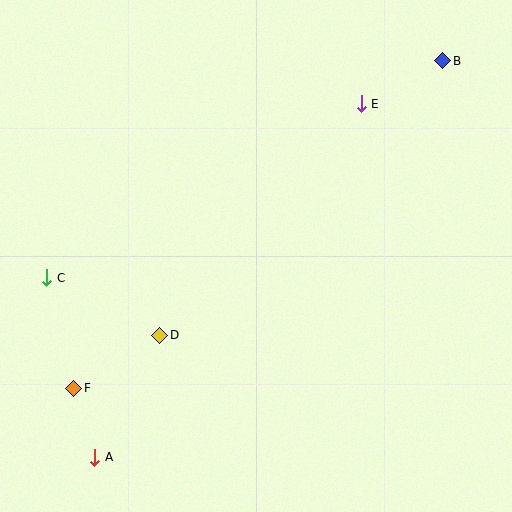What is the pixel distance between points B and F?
The distance between B and F is 494 pixels.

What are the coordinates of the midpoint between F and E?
The midpoint between F and E is at (217, 246).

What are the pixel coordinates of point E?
Point E is at (361, 104).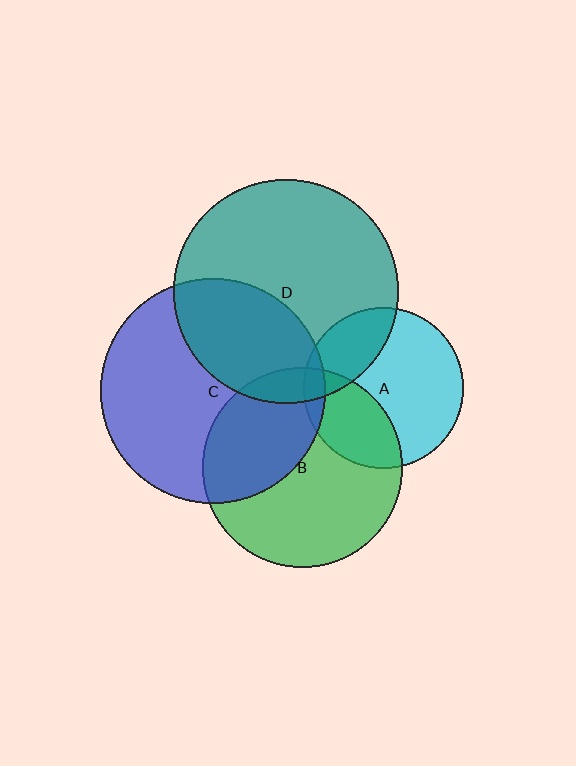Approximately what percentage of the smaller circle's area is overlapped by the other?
Approximately 10%.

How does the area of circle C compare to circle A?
Approximately 2.0 times.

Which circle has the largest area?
Circle C (blue).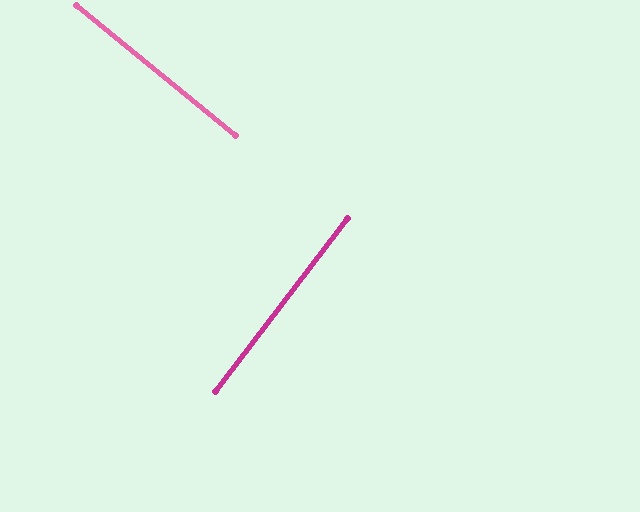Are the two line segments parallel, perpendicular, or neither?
Perpendicular — they meet at approximately 88°.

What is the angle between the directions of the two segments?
Approximately 88 degrees.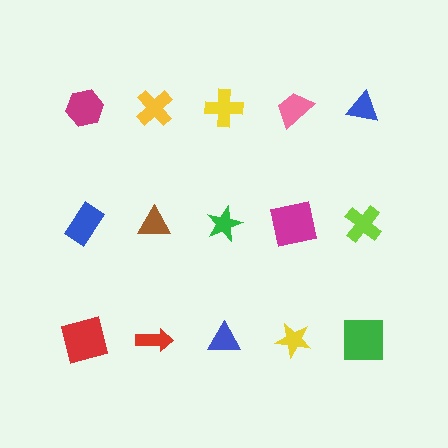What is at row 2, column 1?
A blue rectangle.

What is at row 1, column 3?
A yellow cross.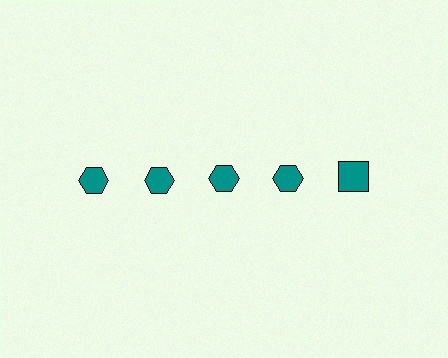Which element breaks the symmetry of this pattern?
The teal square in the top row, rightmost column breaks the symmetry. All other shapes are teal hexagons.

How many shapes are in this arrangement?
There are 5 shapes arranged in a grid pattern.